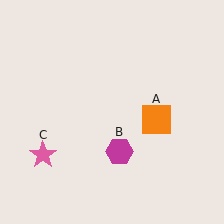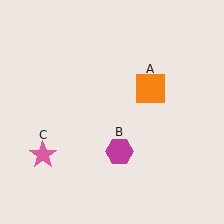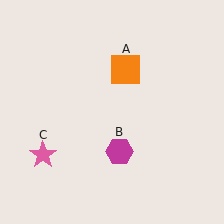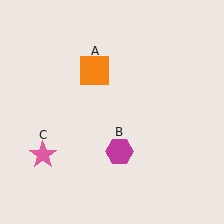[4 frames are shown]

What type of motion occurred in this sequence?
The orange square (object A) rotated counterclockwise around the center of the scene.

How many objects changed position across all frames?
1 object changed position: orange square (object A).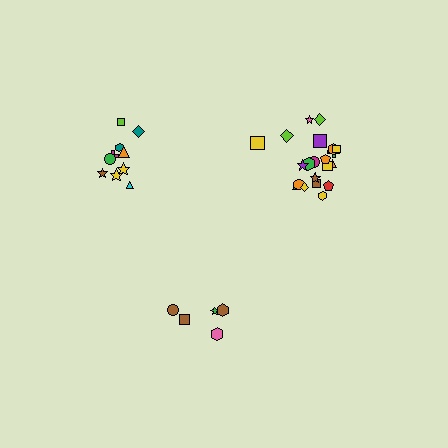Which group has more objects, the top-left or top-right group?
The top-right group.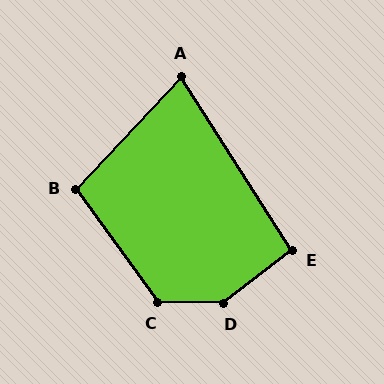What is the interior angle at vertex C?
Approximately 126 degrees (obtuse).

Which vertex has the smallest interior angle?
A, at approximately 76 degrees.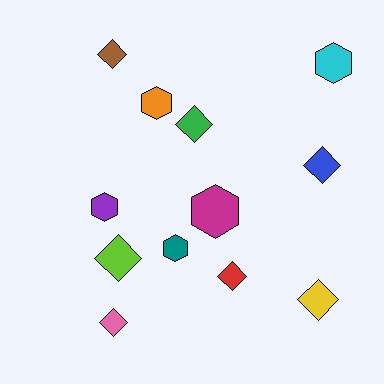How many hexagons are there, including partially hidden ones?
There are 5 hexagons.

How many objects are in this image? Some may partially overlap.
There are 12 objects.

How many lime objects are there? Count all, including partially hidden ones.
There is 1 lime object.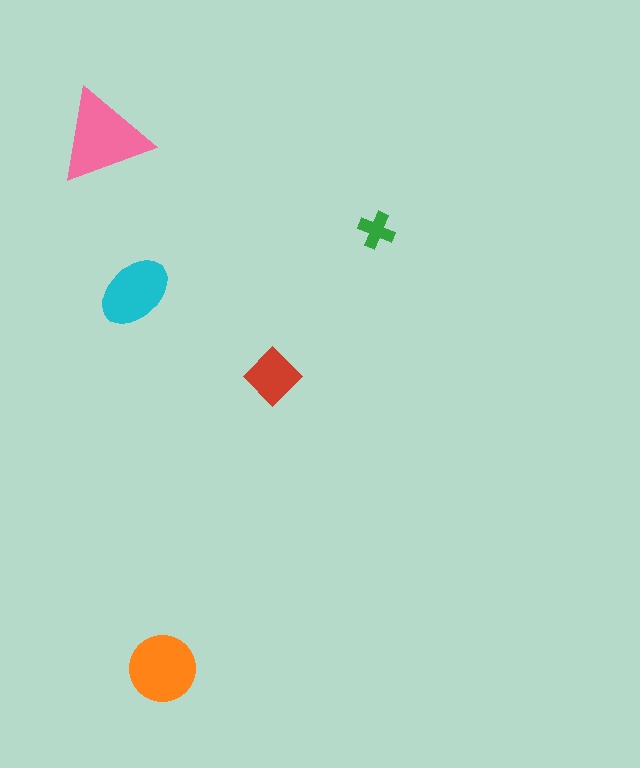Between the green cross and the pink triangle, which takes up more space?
The pink triangle.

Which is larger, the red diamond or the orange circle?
The orange circle.